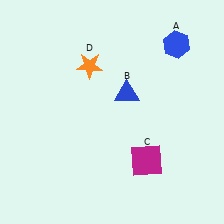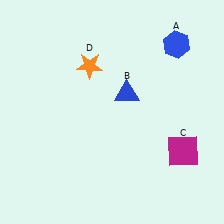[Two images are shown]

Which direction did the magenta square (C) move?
The magenta square (C) moved right.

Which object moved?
The magenta square (C) moved right.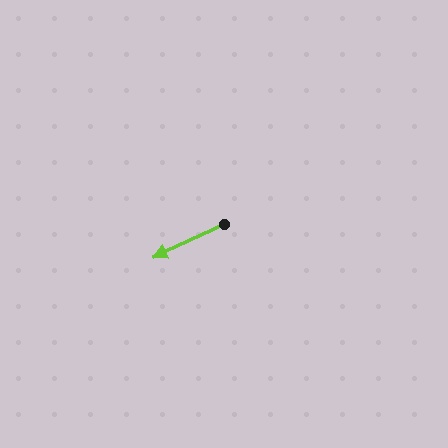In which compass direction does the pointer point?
Southwest.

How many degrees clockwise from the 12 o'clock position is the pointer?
Approximately 245 degrees.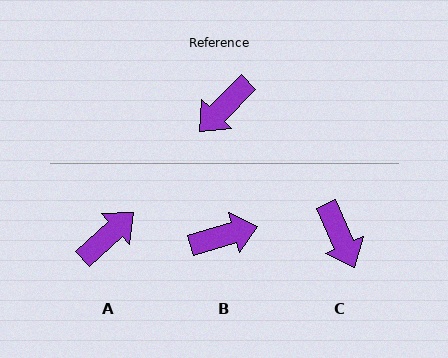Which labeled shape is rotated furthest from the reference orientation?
A, about 177 degrees away.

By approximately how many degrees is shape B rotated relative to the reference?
Approximately 151 degrees counter-clockwise.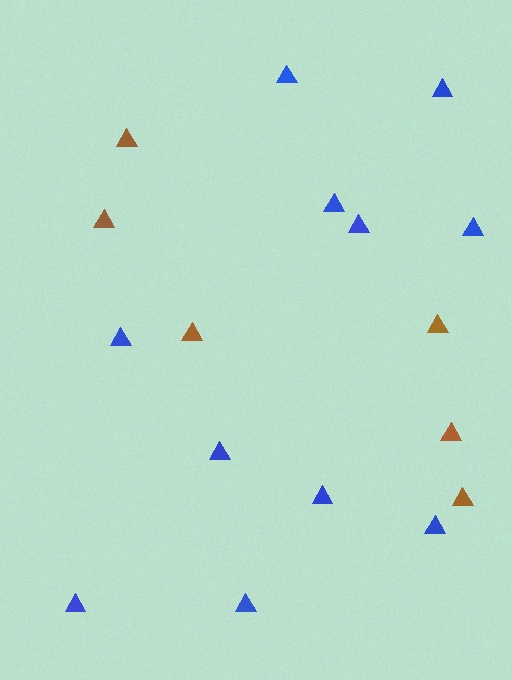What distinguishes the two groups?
There are 2 groups: one group of brown triangles (6) and one group of blue triangles (11).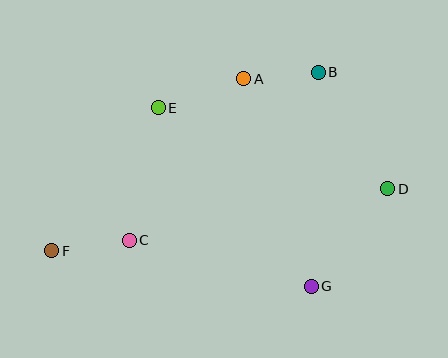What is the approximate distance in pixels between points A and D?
The distance between A and D is approximately 182 pixels.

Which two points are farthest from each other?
Points D and F are farthest from each other.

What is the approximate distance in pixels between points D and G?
The distance between D and G is approximately 124 pixels.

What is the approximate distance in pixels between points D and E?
The distance between D and E is approximately 244 pixels.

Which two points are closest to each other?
Points A and B are closest to each other.